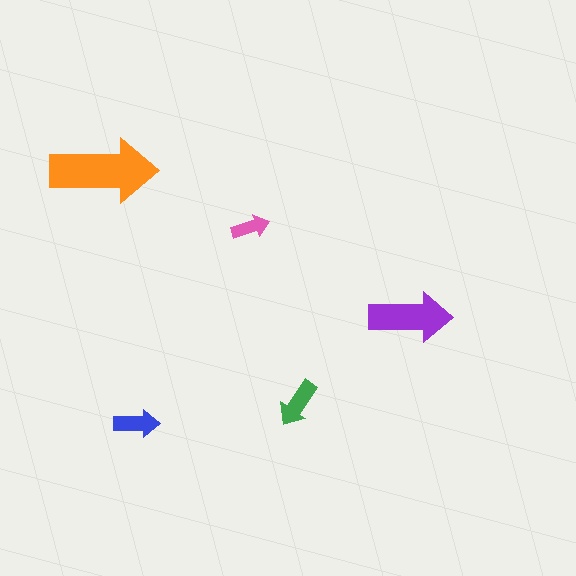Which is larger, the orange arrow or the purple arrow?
The orange one.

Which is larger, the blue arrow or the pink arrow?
The blue one.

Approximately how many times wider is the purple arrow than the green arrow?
About 1.5 times wider.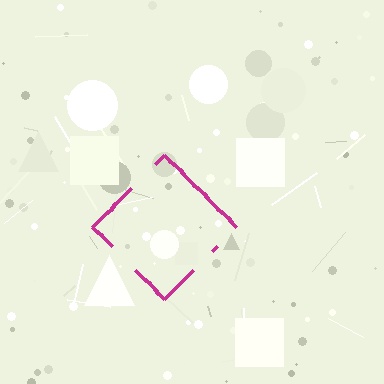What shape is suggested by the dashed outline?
The dashed outline suggests a diamond.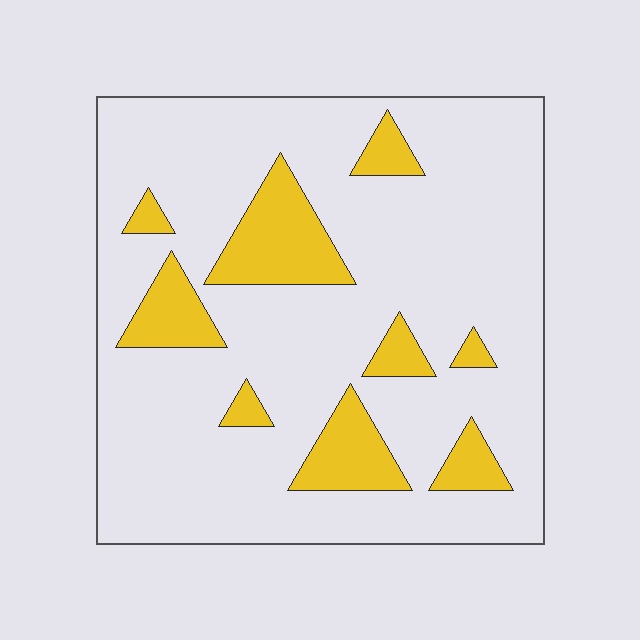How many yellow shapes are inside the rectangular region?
9.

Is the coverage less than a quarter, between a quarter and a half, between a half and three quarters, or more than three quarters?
Less than a quarter.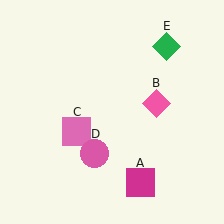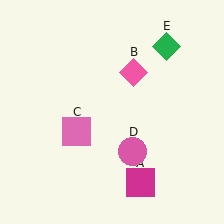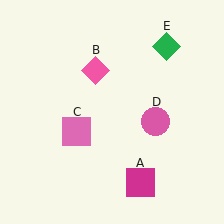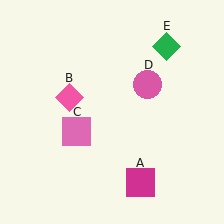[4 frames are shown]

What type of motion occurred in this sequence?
The pink diamond (object B), pink circle (object D) rotated counterclockwise around the center of the scene.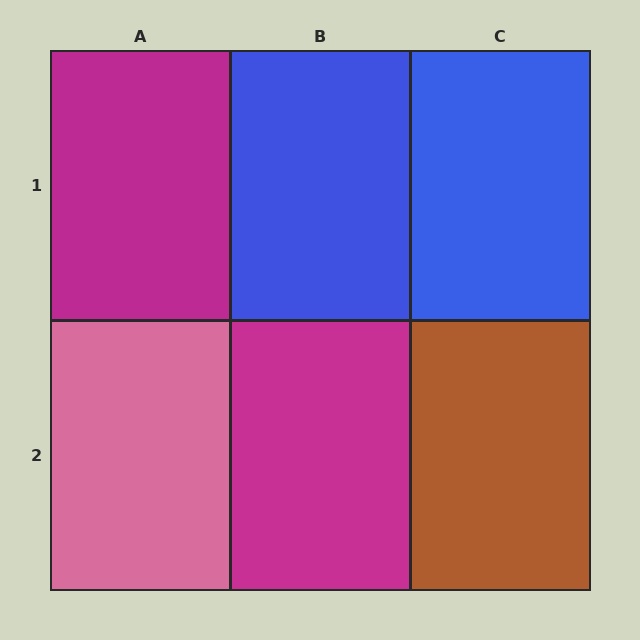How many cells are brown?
1 cell is brown.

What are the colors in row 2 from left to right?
Pink, magenta, brown.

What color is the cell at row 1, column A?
Magenta.